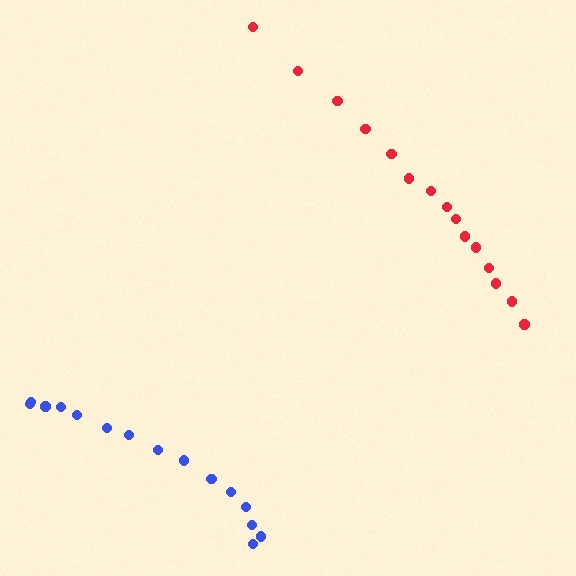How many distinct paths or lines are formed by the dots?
There are 2 distinct paths.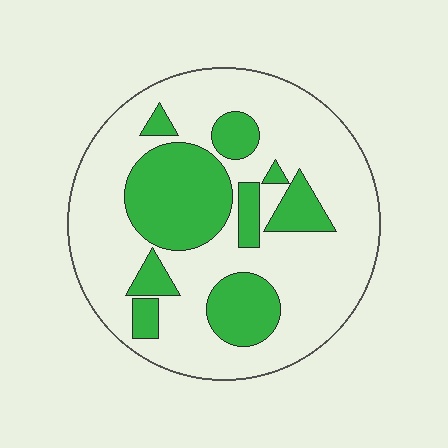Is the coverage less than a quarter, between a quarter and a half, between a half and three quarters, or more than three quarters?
Between a quarter and a half.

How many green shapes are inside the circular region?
9.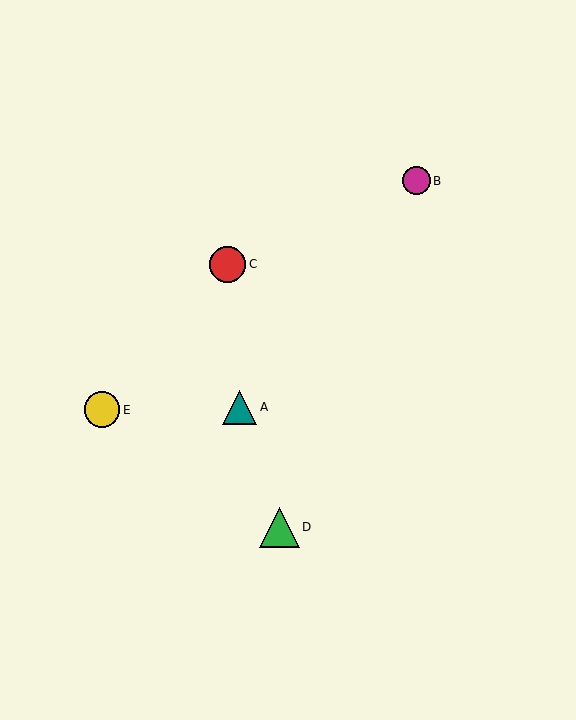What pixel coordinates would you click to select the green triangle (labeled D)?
Click at (279, 527) to select the green triangle D.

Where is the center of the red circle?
The center of the red circle is at (228, 264).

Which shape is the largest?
The green triangle (labeled D) is the largest.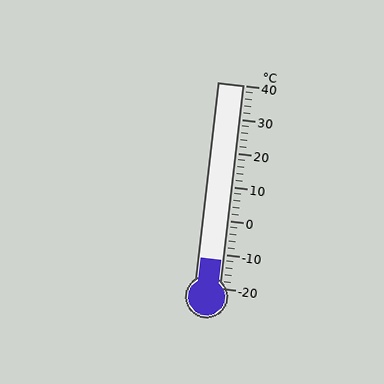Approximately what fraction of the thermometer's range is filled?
The thermometer is filled to approximately 15% of its range.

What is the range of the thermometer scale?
The thermometer scale ranges from -20°C to 40°C.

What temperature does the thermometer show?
The thermometer shows approximately -12°C.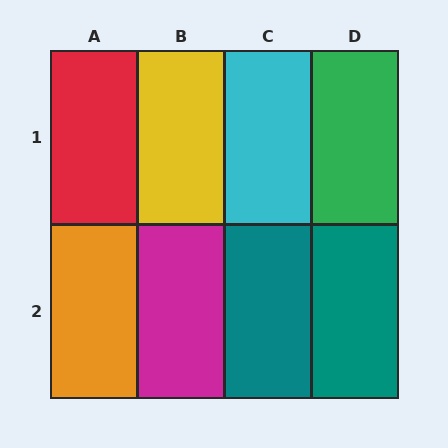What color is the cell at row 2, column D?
Teal.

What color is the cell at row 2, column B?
Magenta.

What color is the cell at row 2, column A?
Orange.